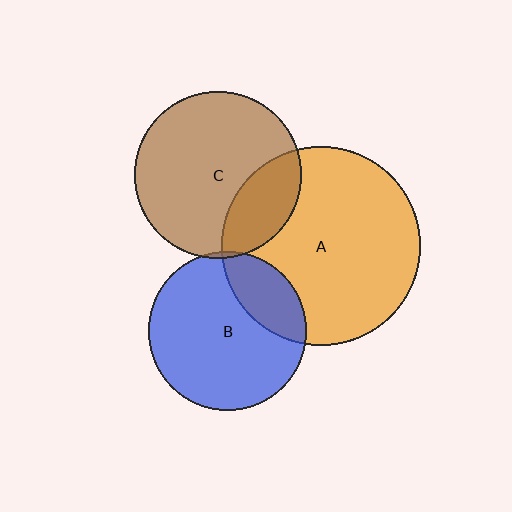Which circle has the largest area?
Circle A (orange).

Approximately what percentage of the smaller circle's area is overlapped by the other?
Approximately 25%.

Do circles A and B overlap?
Yes.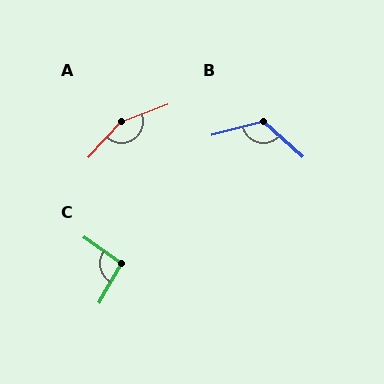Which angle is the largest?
A, at approximately 153 degrees.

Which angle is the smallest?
C, at approximately 95 degrees.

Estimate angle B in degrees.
Approximately 122 degrees.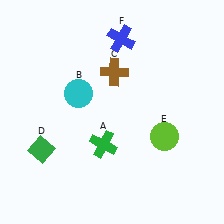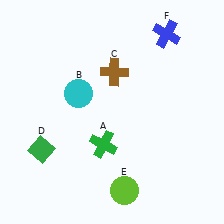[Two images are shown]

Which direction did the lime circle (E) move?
The lime circle (E) moved down.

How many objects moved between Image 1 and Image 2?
2 objects moved between the two images.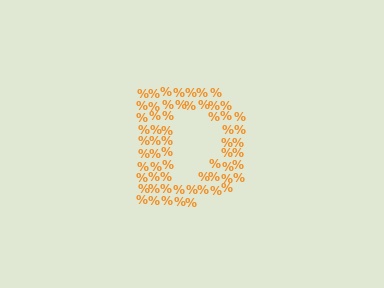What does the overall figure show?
The overall figure shows the letter D.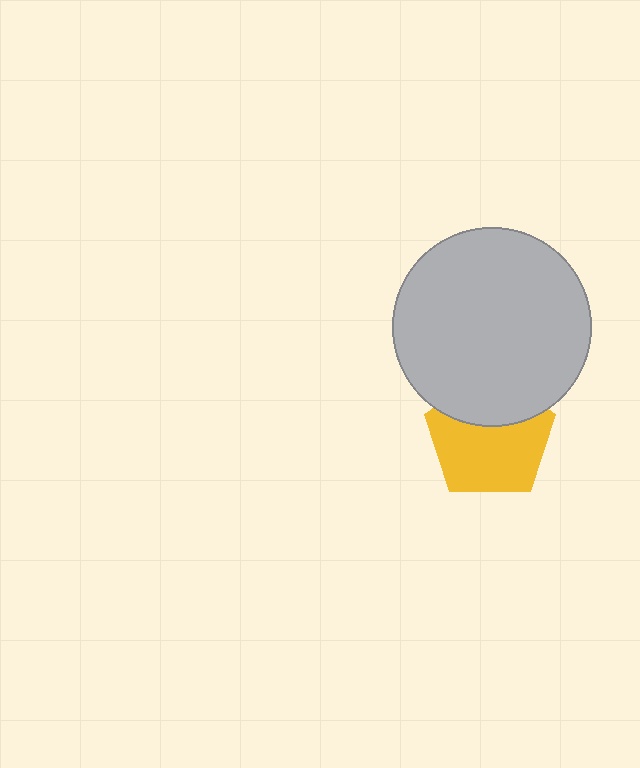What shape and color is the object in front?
The object in front is a light gray circle.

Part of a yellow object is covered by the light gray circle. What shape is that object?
It is a pentagon.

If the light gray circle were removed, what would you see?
You would see the complete yellow pentagon.